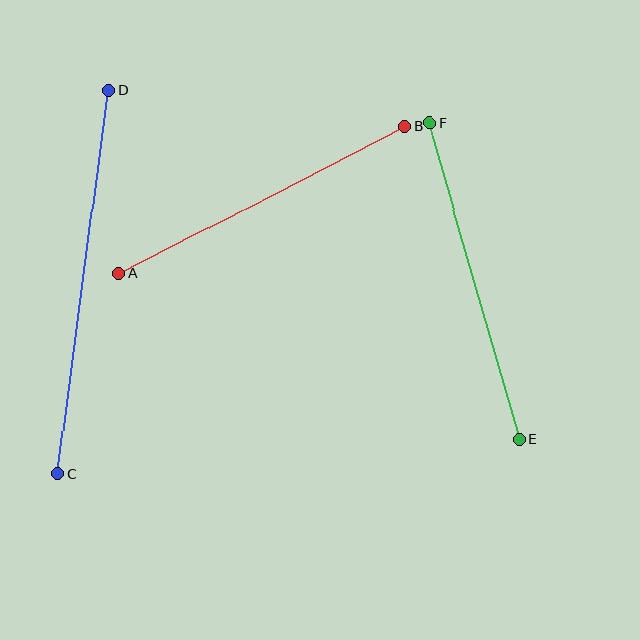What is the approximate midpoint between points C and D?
The midpoint is at approximately (83, 282) pixels.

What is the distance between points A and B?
The distance is approximately 321 pixels.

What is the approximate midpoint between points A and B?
The midpoint is at approximately (262, 200) pixels.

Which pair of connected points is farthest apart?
Points C and D are farthest apart.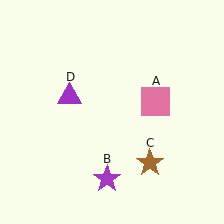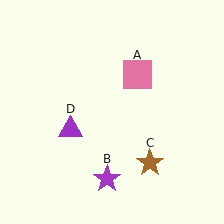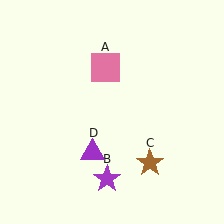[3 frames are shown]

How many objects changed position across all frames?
2 objects changed position: pink square (object A), purple triangle (object D).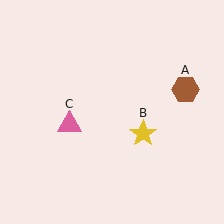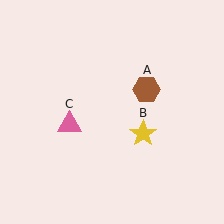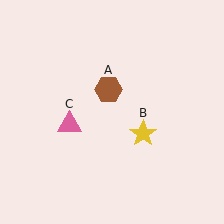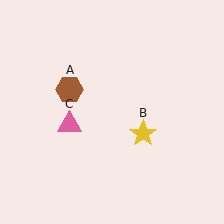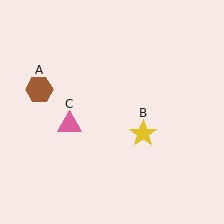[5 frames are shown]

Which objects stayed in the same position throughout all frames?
Yellow star (object B) and pink triangle (object C) remained stationary.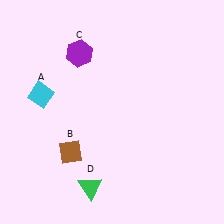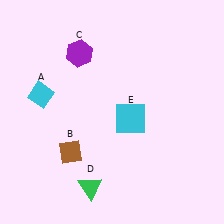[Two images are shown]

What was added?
A cyan square (E) was added in Image 2.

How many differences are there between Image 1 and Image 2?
There is 1 difference between the two images.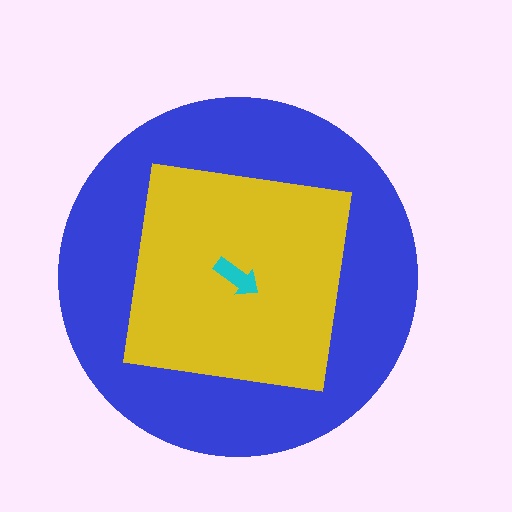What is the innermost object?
The cyan arrow.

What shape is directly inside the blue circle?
The yellow square.